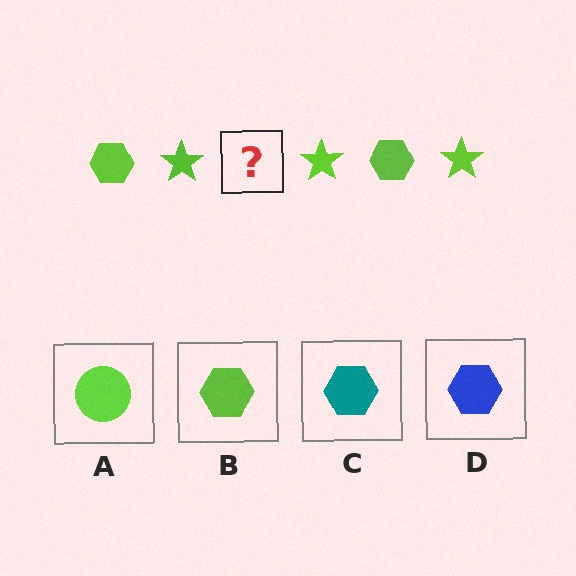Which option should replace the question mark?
Option B.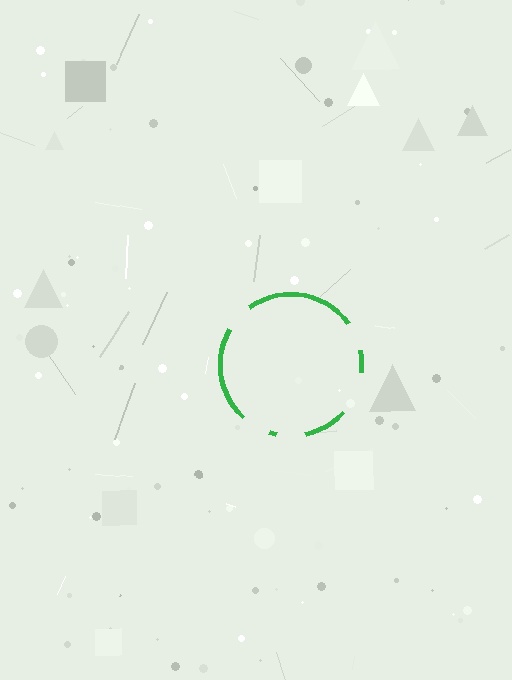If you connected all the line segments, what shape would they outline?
They would outline a circle.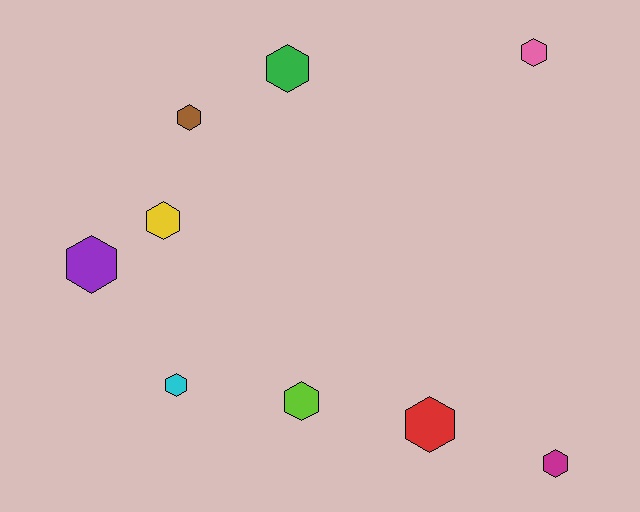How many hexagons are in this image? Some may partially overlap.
There are 9 hexagons.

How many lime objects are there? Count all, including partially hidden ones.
There is 1 lime object.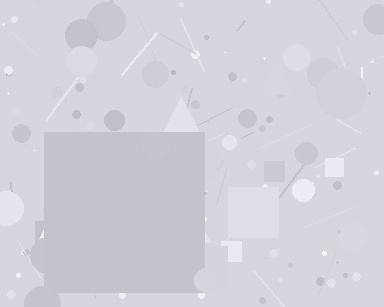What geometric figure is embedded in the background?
A square is embedded in the background.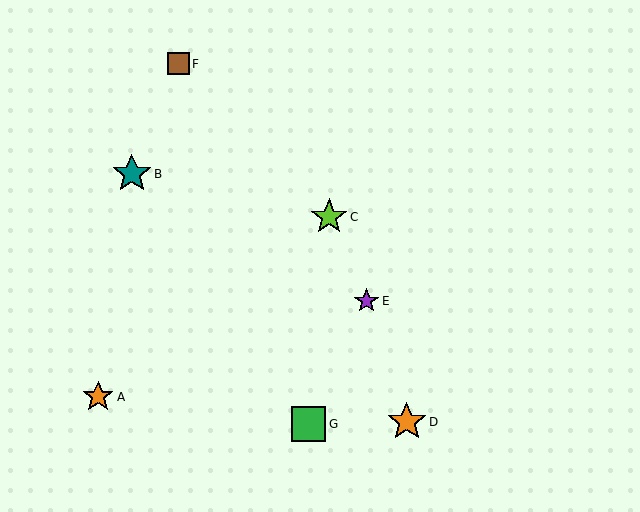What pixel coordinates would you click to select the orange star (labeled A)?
Click at (98, 397) to select the orange star A.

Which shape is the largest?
The orange star (labeled D) is the largest.